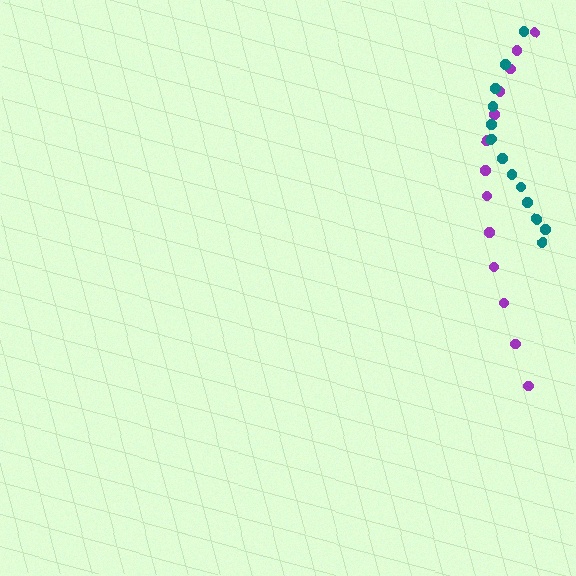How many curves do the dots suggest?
There are 2 distinct paths.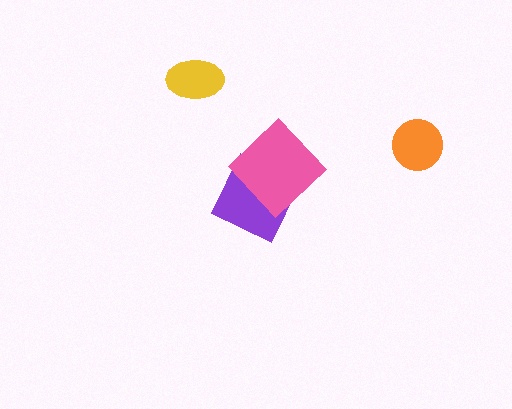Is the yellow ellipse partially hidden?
No, no other shape covers it.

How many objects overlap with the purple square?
1 object overlaps with the purple square.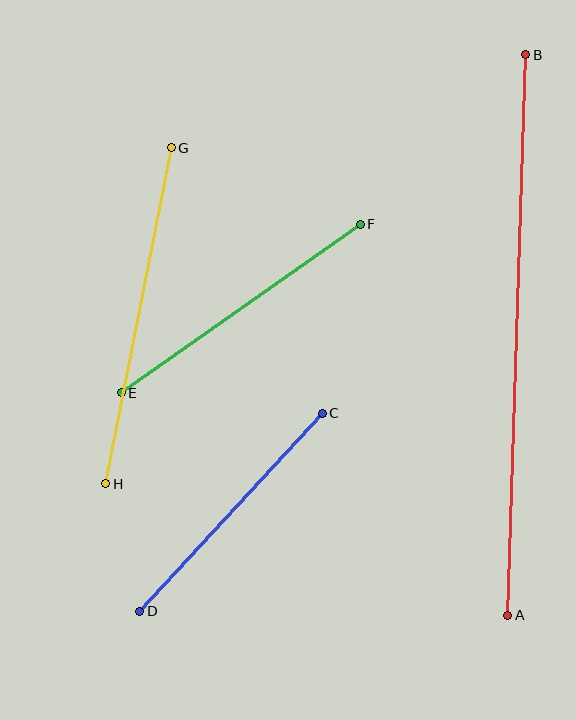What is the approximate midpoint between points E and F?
The midpoint is at approximately (241, 308) pixels.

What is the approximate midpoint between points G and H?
The midpoint is at approximately (138, 316) pixels.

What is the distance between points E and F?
The distance is approximately 292 pixels.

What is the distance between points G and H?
The distance is approximately 342 pixels.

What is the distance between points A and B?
The distance is approximately 561 pixels.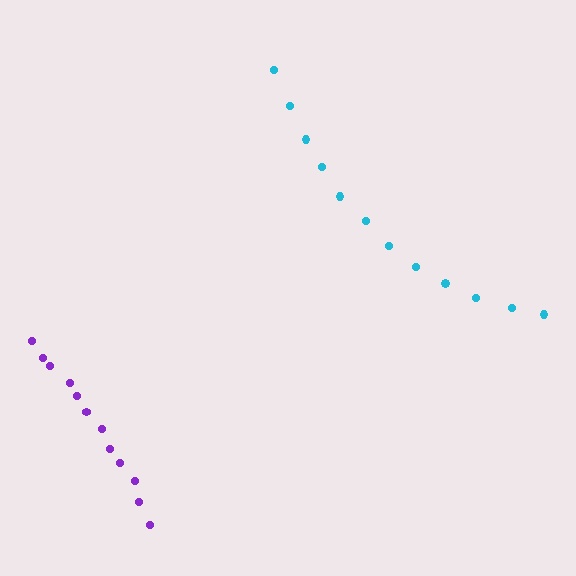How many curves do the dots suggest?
There are 2 distinct paths.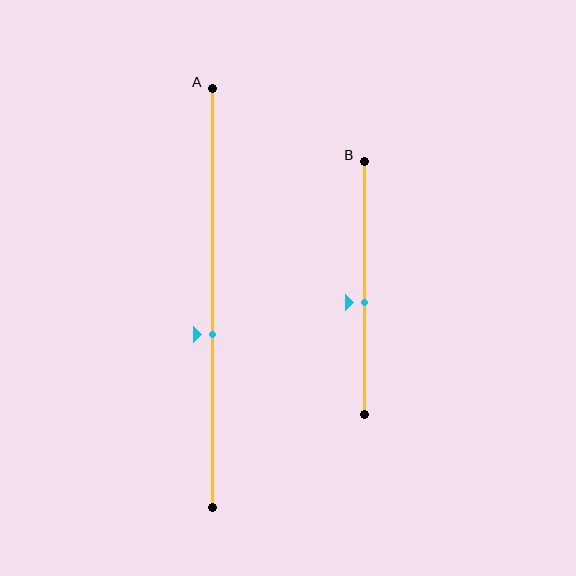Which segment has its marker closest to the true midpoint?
Segment B has its marker closest to the true midpoint.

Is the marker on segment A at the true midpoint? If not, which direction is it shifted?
No, the marker on segment A is shifted downward by about 9% of the segment length.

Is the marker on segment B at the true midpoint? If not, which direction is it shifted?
No, the marker on segment B is shifted downward by about 5% of the segment length.